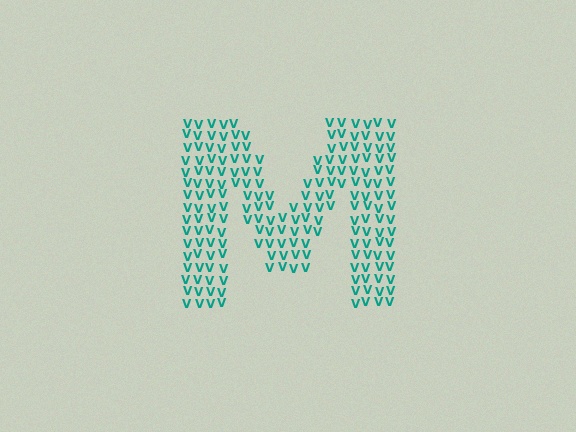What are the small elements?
The small elements are letter V's.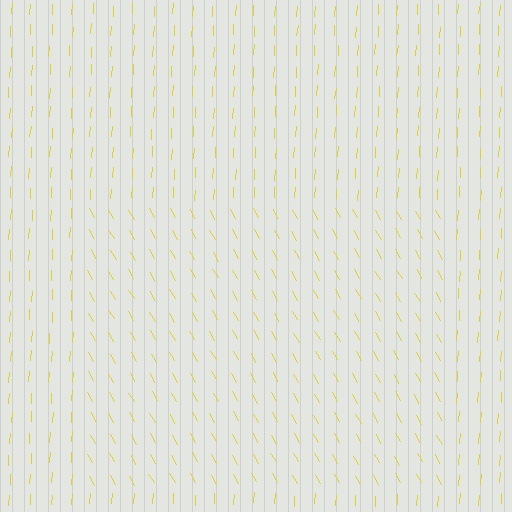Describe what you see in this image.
The image is filled with small yellow line segments. A rectangle region in the image has lines oriented differently from the surrounding lines, creating a visible texture boundary.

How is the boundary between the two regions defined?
The boundary is defined purely by a change in line orientation (approximately 33 degrees difference). All lines are the same color and thickness.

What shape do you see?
I see a rectangle.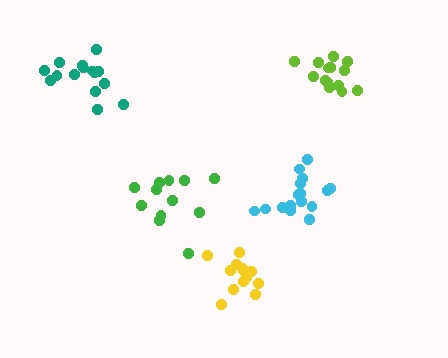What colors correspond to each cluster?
The clusters are colored: cyan, teal, yellow, green, lime.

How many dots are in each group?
Group 1: 16 dots, Group 2: 15 dots, Group 3: 13 dots, Group 4: 12 dots, Group 5: 14 dots (70 total).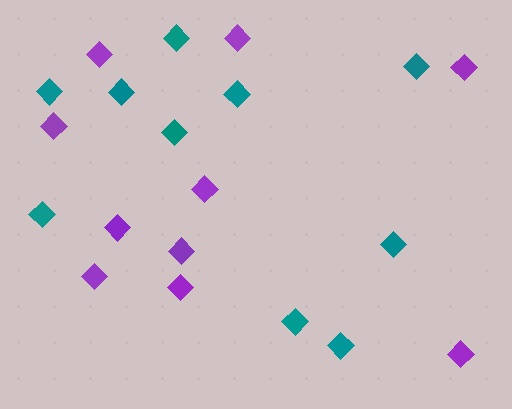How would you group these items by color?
There are 2 groups: one group of teal diamonds (10) and one group of purple diamonds (10).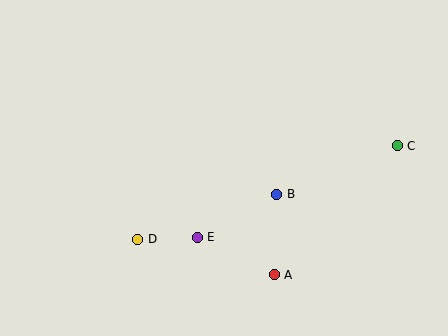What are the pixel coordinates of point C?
Point C is at (397, 146).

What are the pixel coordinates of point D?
Point D is at (138, 239).